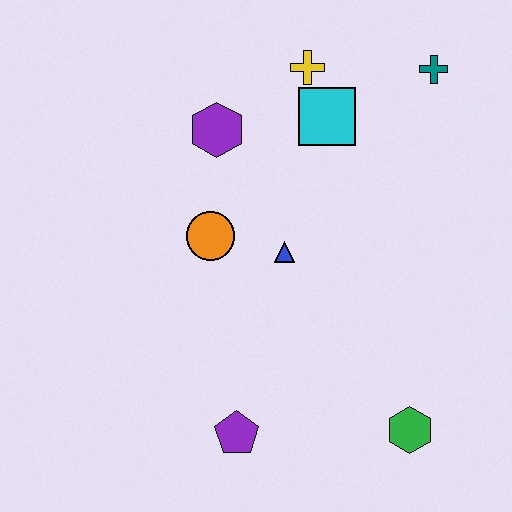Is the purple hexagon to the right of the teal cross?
No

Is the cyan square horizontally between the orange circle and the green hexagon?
Yes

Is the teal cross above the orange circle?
Yes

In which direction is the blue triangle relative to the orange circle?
The blue triangle is to the right of the orange circle.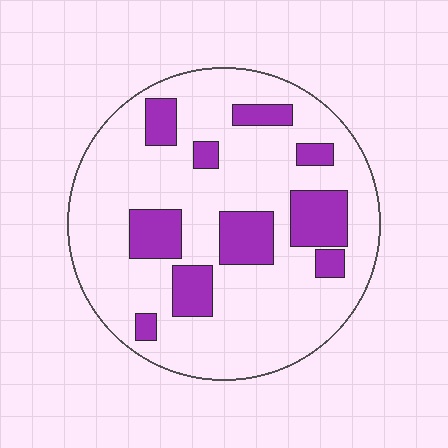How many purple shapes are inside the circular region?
10.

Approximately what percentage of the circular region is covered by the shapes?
Approximately 20%.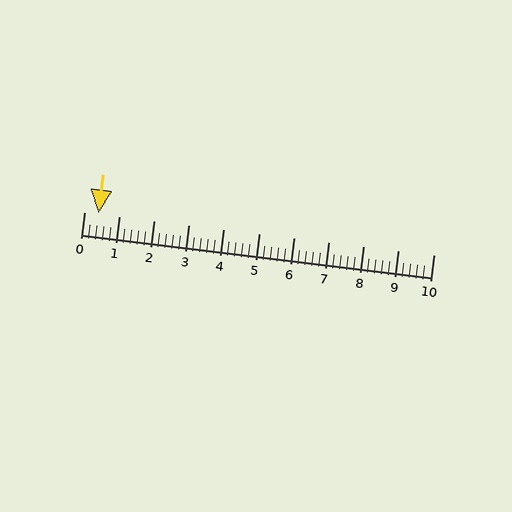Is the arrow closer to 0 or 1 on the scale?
The arrow is closer to 0.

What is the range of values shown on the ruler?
The ruler shows values from 0 to 10.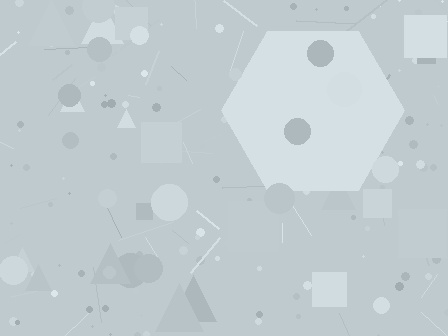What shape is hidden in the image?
A hexagon is hidden in the image.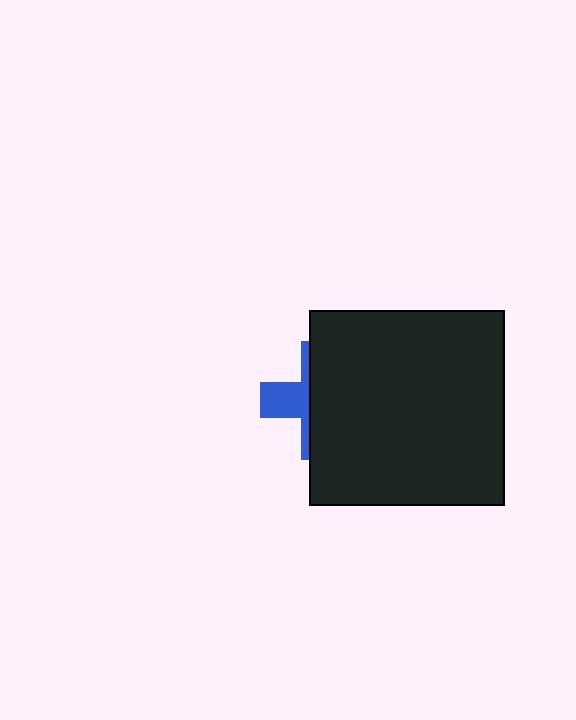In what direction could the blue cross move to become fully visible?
The blue cross could move left. That would shift it out from behind the black square entirely.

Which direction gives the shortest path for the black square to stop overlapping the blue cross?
Moving right gives the shortest separation.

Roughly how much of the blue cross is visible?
A small part of it is visible (roughly 34%).